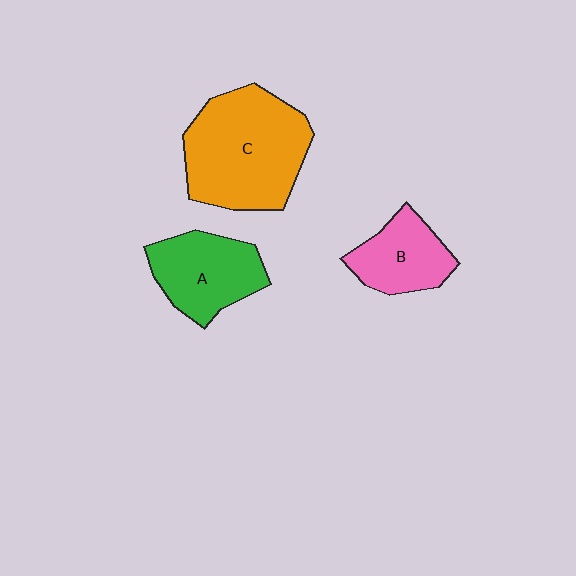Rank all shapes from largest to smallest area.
From largest to smallest: C (orange), A (green), B (pink).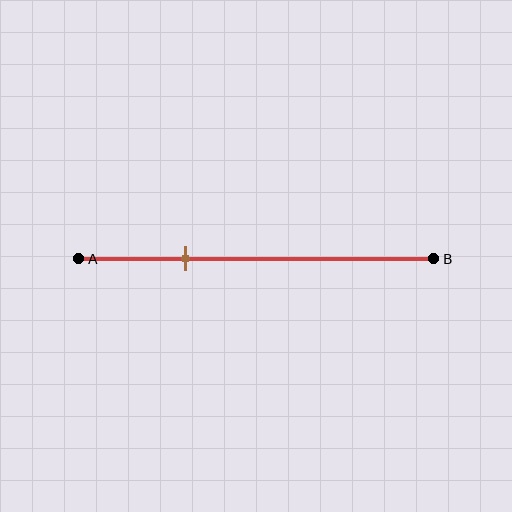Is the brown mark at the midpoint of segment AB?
No, the mark is at about 30% from A, not at the 50% midpoint.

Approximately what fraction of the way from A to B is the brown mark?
The brown mark is approximately 30% of the way from A to B.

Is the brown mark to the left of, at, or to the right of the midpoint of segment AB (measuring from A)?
The brown mark is to the left of the midpoint of segment AB.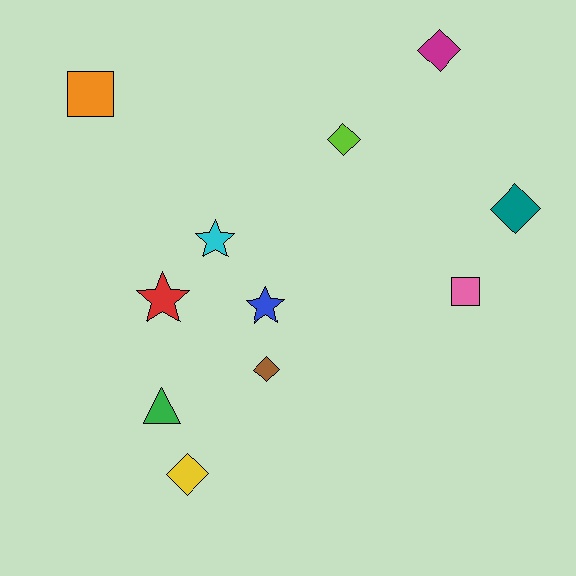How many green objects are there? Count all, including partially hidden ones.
There is 1 green object.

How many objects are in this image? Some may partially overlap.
There are 11 objects.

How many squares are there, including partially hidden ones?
There are 2 squares.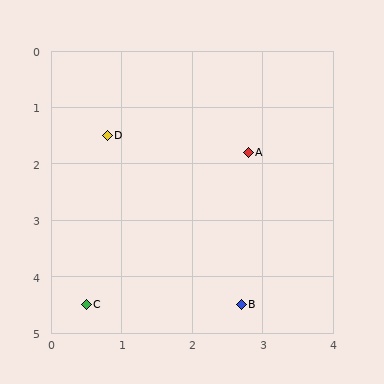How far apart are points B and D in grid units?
Points B and D are about 3.6 grid units apart.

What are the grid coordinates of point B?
Point B is at approximately (2.7, 4.5).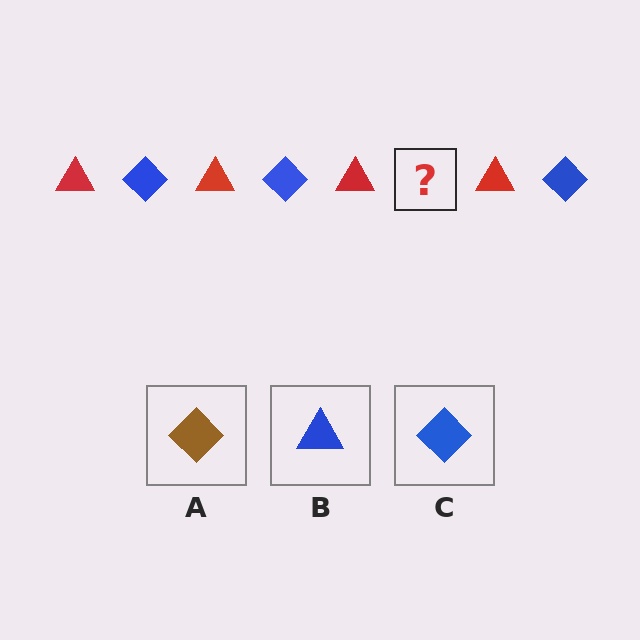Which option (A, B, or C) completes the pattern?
C.